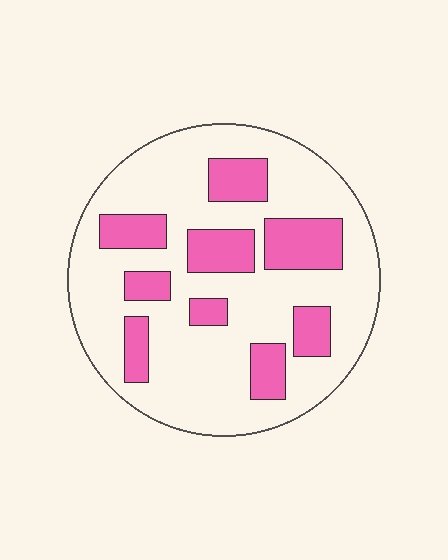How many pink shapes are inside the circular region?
9.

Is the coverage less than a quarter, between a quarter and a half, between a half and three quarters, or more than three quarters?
Between a quarter and a half.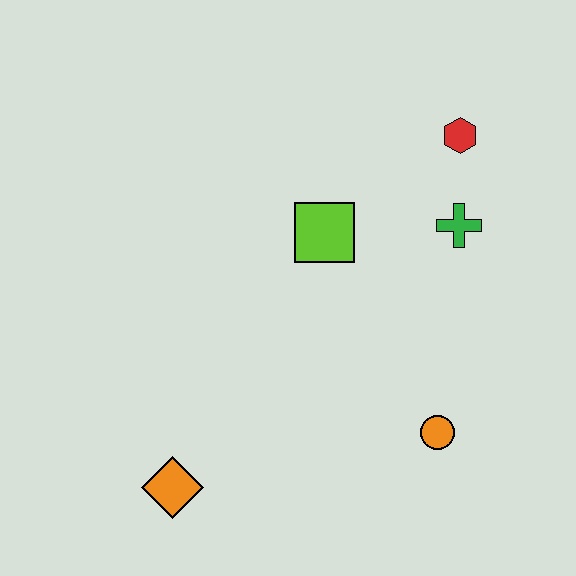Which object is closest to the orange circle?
The green cross is closest to the orange circle.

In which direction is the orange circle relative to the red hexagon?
The orange circle is below the red hexagon.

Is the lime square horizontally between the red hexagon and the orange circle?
No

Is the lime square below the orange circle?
No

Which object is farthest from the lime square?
The orange diamond is farthest from the lime square.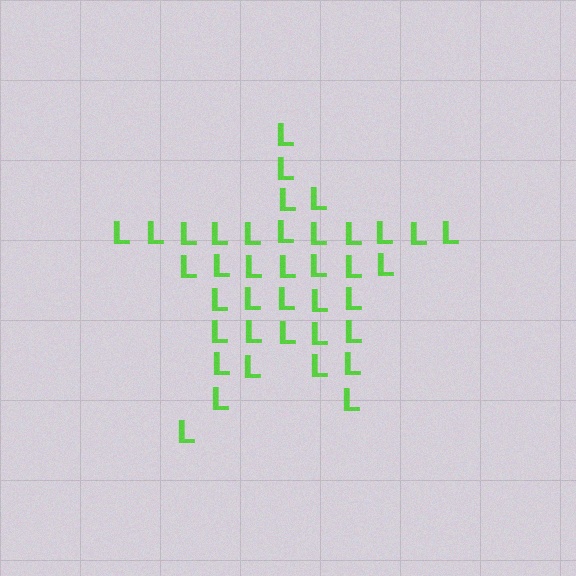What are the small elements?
The small elements are letter L's.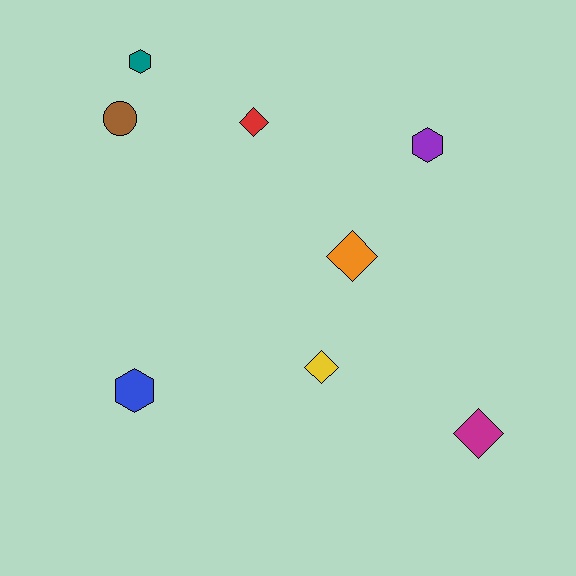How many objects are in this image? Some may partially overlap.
There are 8 objects.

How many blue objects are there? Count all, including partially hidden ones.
There is 1 blue object.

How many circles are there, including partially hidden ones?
There is 1 circle.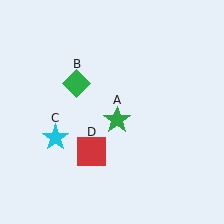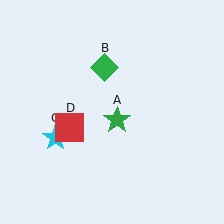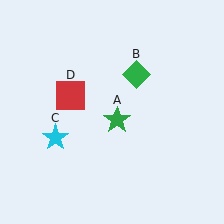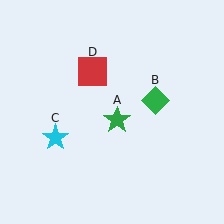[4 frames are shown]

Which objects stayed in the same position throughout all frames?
Green star (object A) and cyan star (object C) remained stationary.